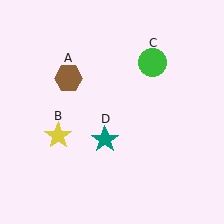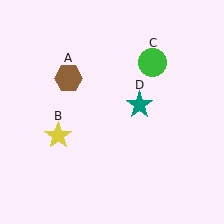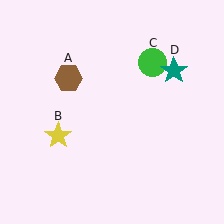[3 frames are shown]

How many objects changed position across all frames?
1 object changed position: teal star (object D).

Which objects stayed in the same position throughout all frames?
Brown hexagon (object A) and yellow star (object B) and green circle (object C) remained stationary.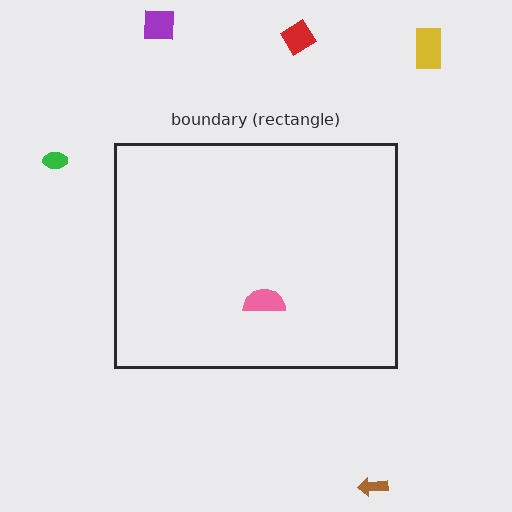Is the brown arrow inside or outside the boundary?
Outside.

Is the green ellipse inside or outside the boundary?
Outside.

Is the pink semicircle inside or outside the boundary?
Inside.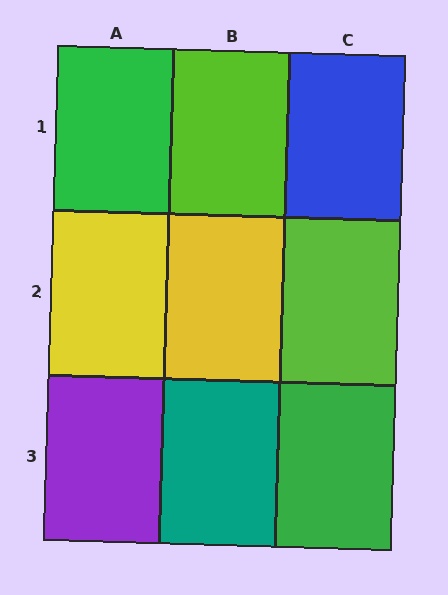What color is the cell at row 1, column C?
Blue.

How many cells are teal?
1 cell is teal.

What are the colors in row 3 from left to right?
Purple, teal, green.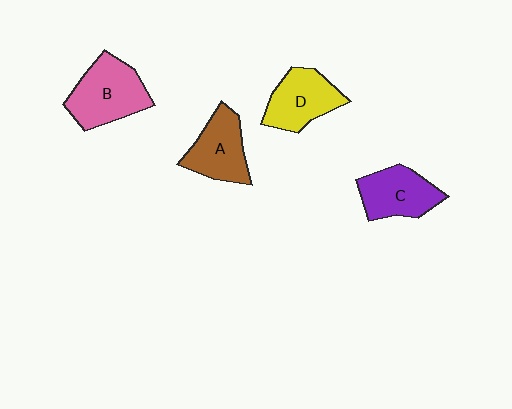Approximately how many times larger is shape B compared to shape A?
Approximately 1.2 times.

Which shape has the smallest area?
Shape C (purple).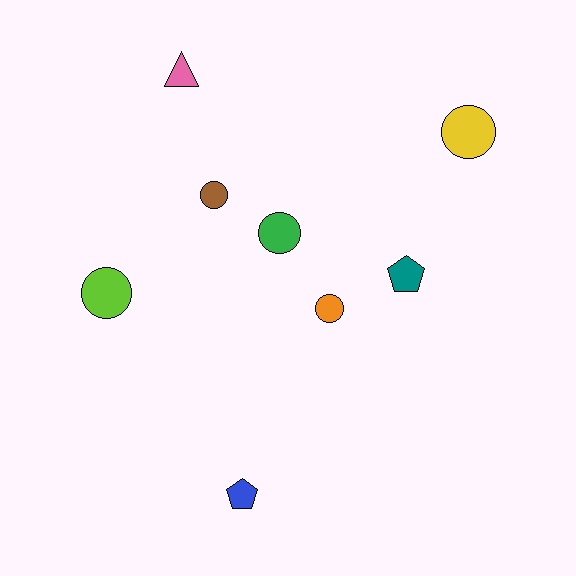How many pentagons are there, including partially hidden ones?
There are 2 pentagons.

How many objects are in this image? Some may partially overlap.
There are 8 objects.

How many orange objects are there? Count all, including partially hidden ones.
There is 1 orange object.